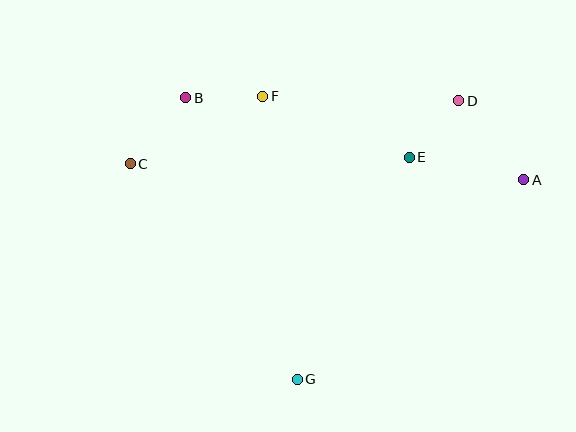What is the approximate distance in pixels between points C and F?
The distance between C and F is approximately 148 pixels.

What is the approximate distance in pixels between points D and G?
The distance between D and G is approximately 322 pixels.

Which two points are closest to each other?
Points D and E are closest to each other.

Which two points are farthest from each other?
Points A and C are farthest from each other.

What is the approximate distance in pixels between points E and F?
The distance between E and F is approximately 159 pixels.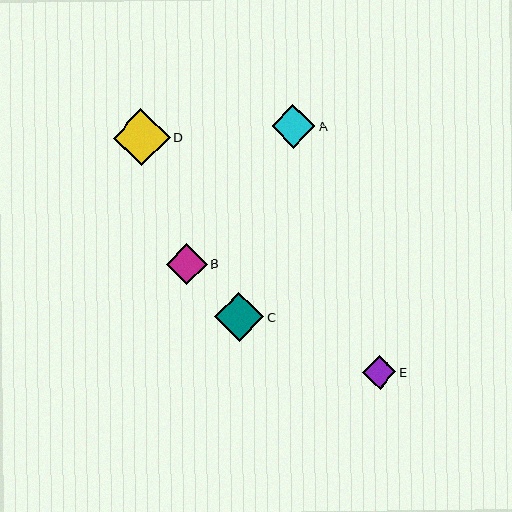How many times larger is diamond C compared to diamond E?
Diamond C is approximately 1.5 times the size of diamond E.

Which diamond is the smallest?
Diamond E is the smallest with a size of approximately 34 pixels.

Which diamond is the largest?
Diamond D is the largest with a size of approximately 57 pixels.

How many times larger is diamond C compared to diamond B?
Diamond C is approximately 1.2 times the size of diamond B.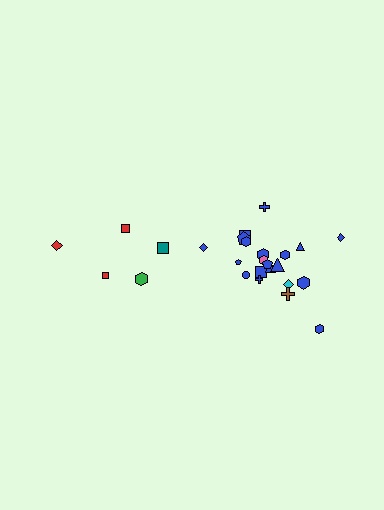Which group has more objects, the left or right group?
The right group.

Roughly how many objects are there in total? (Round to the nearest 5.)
Roughly 25 objects in total.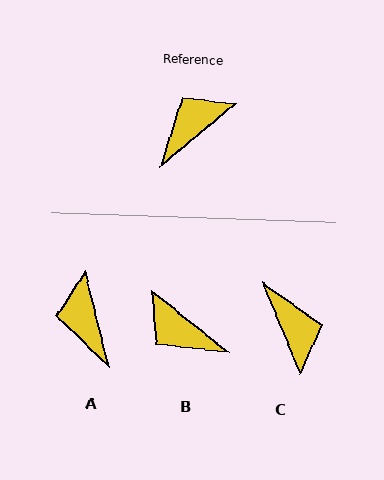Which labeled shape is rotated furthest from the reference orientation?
C, about 107 degrees away.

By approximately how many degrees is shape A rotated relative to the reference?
Approximately 63 degrees counter-clockwise.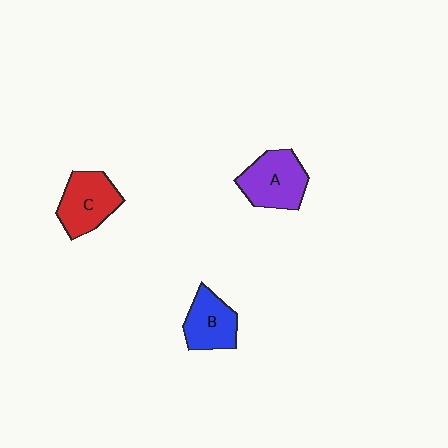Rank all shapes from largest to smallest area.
From largest to smallest: A (purple), C (red), B (blue).